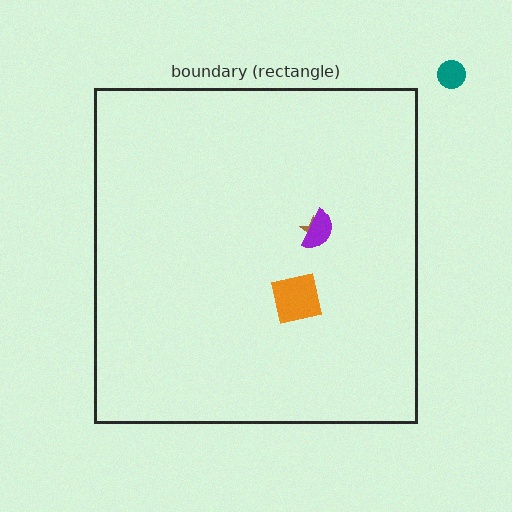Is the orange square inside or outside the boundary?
Inside.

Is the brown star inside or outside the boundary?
Inside.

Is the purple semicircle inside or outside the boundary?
Inside.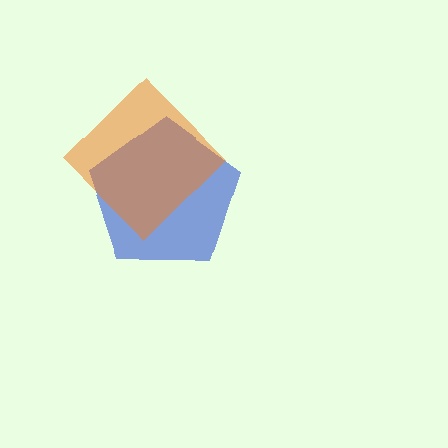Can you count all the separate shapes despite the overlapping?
Yes, there are 2 separate shapes.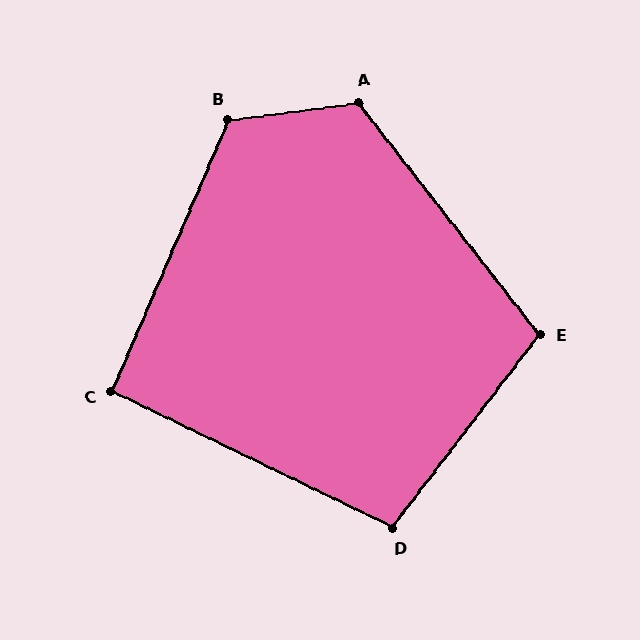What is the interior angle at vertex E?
Approximately 105 degrees (obtuse).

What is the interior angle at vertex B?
Approximately 120 degrees (obtuse).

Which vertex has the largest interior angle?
A, at approximately 121 degrees.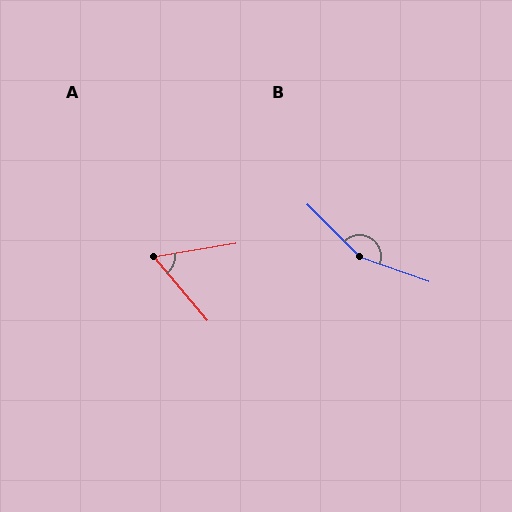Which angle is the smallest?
A, at approximately 60 degrees.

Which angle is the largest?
B, at approximately 154 degrees.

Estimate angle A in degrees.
Approximately 60 degrees.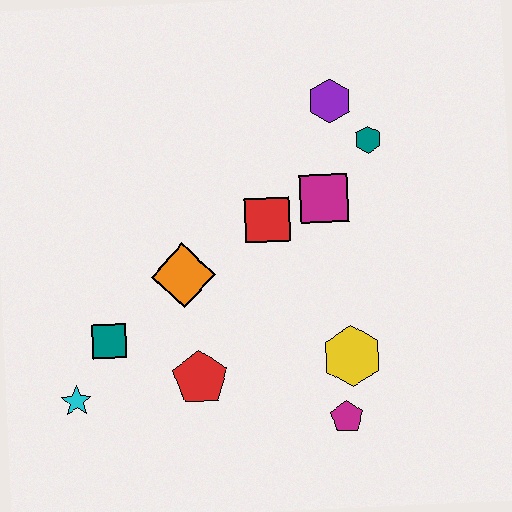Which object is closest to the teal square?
The cyan star is closest to the teal square.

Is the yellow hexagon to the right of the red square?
Yes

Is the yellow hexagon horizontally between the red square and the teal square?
No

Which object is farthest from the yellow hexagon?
The cyan star is farthest from the yellow hexagon.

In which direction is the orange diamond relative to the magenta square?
The orange diamond is to the left of the magenta square.